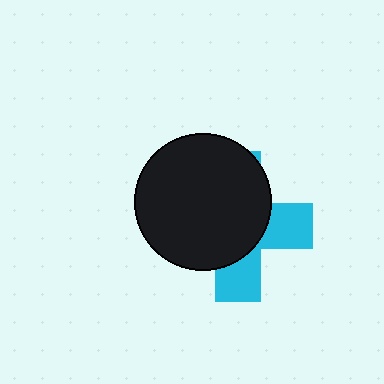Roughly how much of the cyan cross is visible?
A small part of it is visible (roughly 36%).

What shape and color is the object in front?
The object in front is a black circle.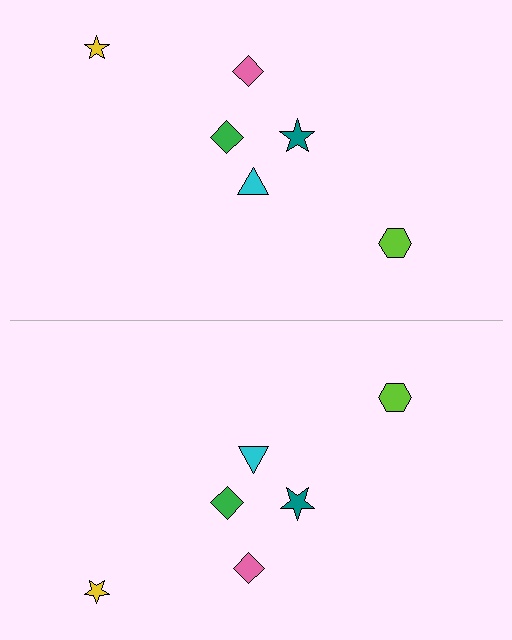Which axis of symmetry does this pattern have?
The pattern has a horizontal axis of symmetry running through the center of the image.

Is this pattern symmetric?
Yes, this pattern has bilateral (reflection) symmetry.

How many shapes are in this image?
There are 12 shapes in this image.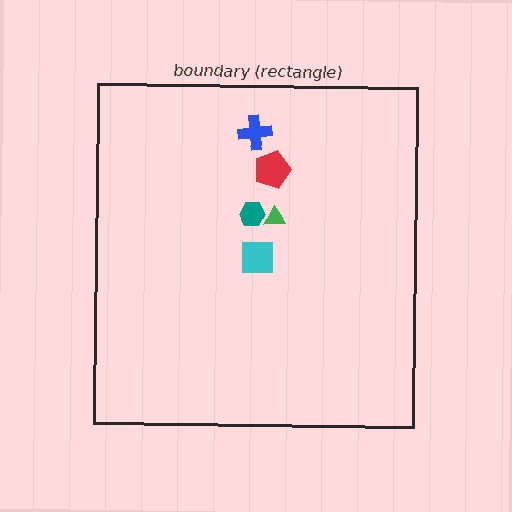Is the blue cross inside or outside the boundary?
Inside.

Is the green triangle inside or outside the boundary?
Inside.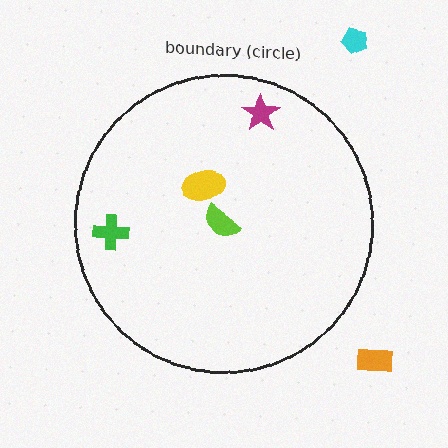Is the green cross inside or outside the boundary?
Inside.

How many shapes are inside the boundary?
4 inside, 2 outside.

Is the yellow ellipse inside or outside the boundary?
Inside.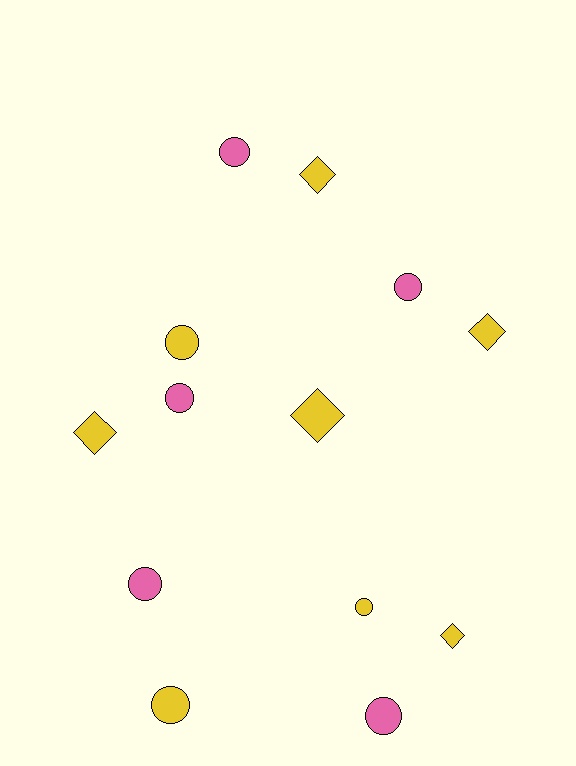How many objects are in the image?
There are 13 objects.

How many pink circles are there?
There are 5 pink circles.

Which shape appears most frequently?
Circle, with 8 objects.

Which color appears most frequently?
Yellow, with 8 objects.